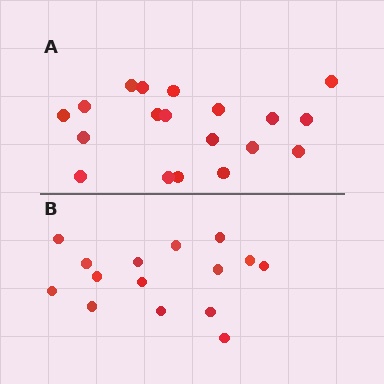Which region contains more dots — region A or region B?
Region A (the top region) has more dots.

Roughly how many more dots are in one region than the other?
Region A has about 4 more dots than region B.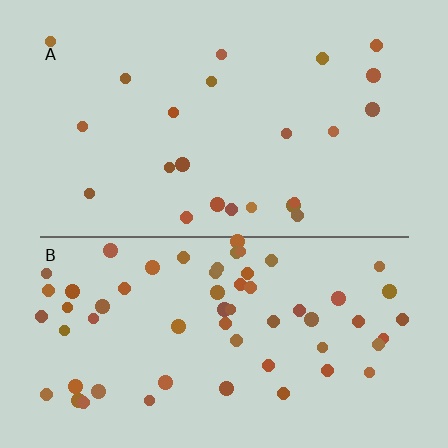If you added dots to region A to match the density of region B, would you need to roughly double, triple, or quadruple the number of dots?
Approximately triple.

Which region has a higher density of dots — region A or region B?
B (the bottom).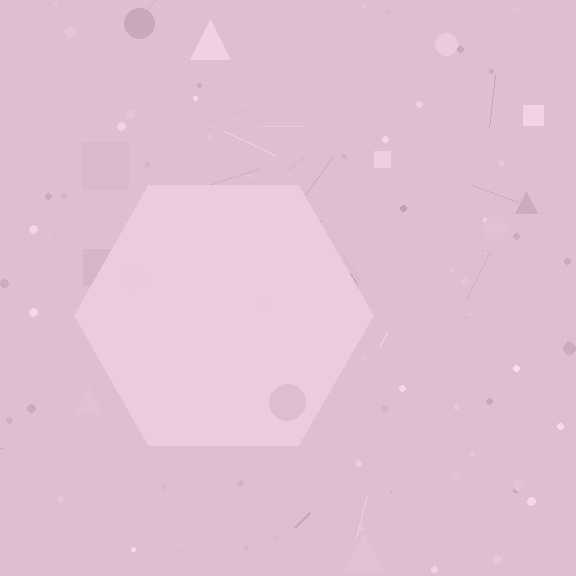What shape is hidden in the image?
A hexagon is hidden in the image.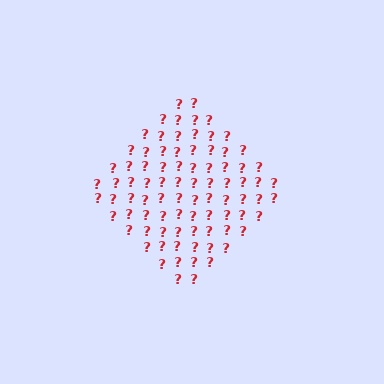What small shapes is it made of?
It is made of small question marks.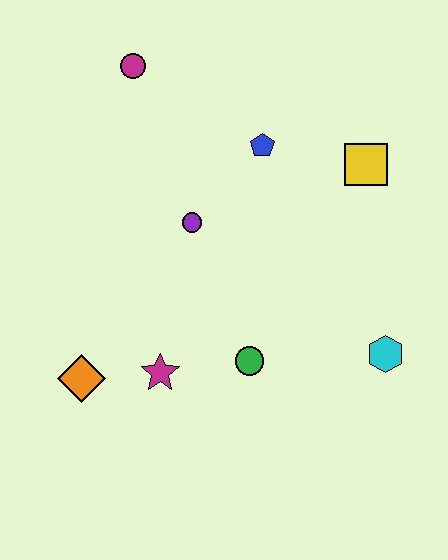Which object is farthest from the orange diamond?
The yellow square is farthest from the orange diamond.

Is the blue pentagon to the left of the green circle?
No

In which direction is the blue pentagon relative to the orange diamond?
The blue pentagon is above the orange diamond.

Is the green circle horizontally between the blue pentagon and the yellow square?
No